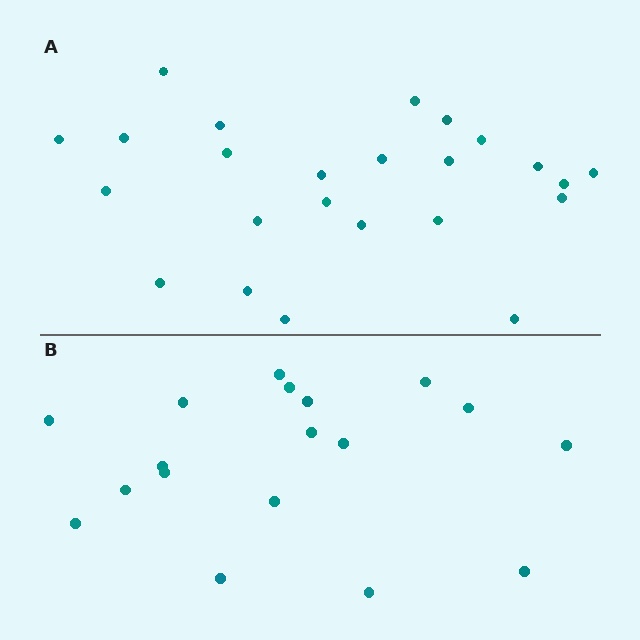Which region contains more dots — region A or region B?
Region A (the top region) has more dots.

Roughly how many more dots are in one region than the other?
Region A has about 6 more dots than region B.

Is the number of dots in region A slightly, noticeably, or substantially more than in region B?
Region A has noticeably more, but not dramatically so. The ratio is roughly 1.3 to 1.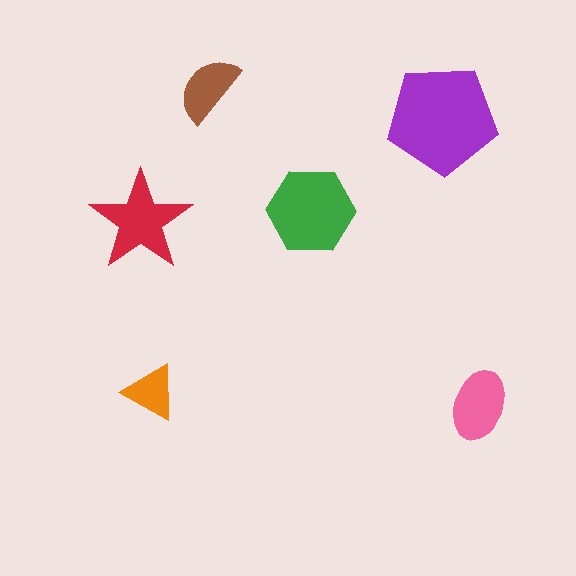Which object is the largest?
The purple pentagon.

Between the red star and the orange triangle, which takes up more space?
The red star.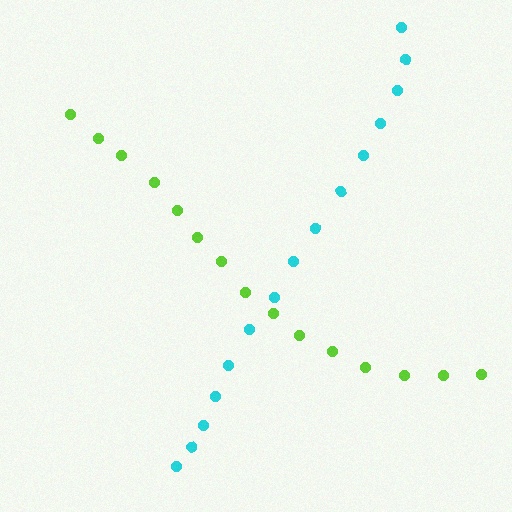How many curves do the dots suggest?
There are 2 distinct paths.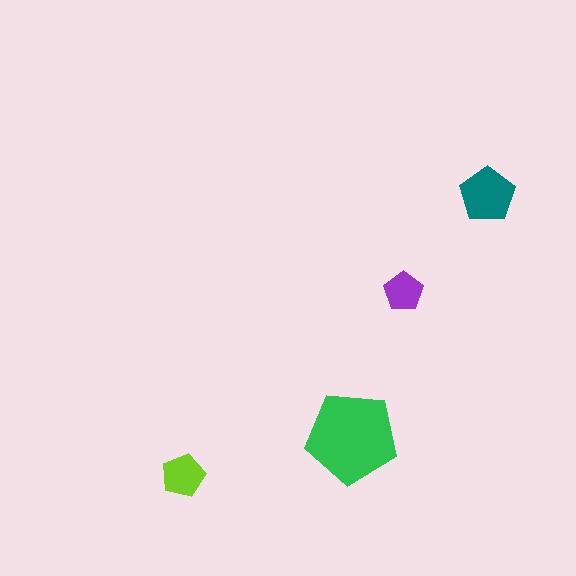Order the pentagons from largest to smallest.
the green one, the teal one, the lime one, the purple one.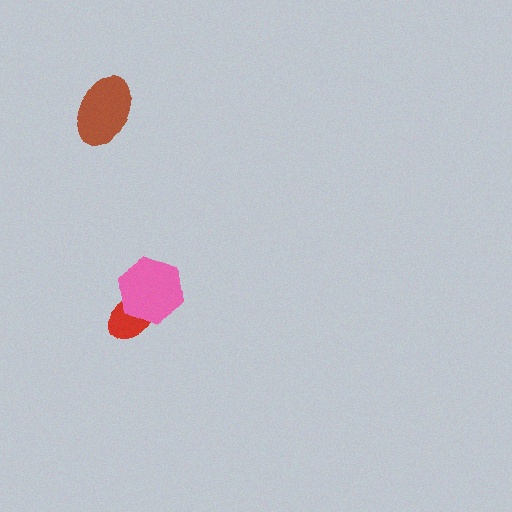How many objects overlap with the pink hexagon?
1 object overlaps with the pink hexagon.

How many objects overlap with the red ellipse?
1 object overlaps with the red ellipse.